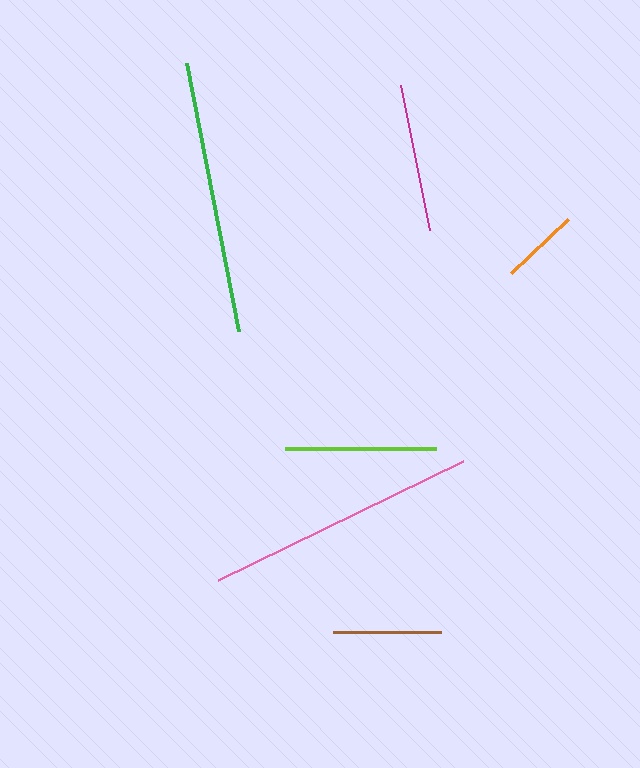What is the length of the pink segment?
The pink segment is approximately 273 pixels long.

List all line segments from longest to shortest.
From longest to shortest: green, pink, lime, magenta, brown, orange.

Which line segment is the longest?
The green line is the longest at approximately 273 pixels.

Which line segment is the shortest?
The orange line is the shortest at approximately 78 pixels.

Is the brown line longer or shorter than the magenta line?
The magenta line is longer than the brown line.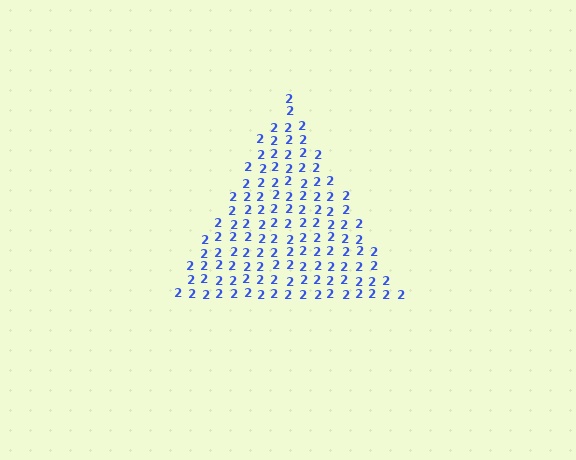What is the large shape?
The large shape is a triangle.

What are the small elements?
The small elements are digit 2's.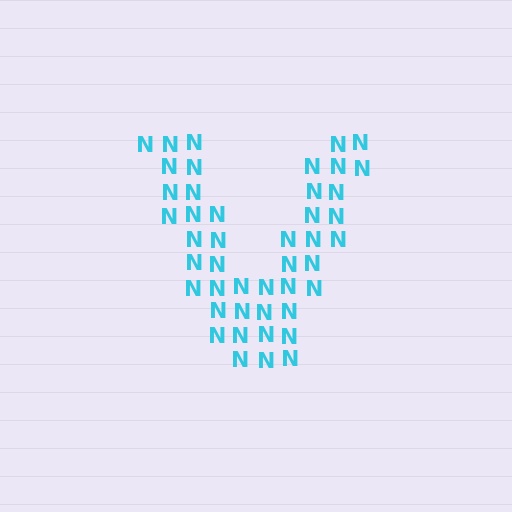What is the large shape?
The large shape is the letter V.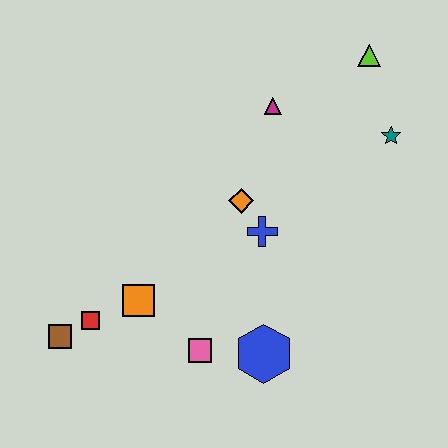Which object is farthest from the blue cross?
The brown square is farthest from the blue cross.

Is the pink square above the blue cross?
No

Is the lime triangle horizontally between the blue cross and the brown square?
No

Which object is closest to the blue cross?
The orange diamond is closest to the blue cross.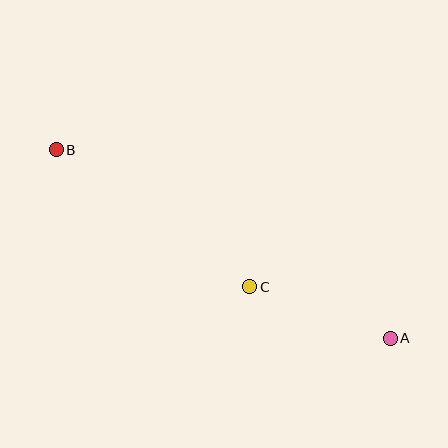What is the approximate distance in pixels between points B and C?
The distance between B and C is approximately 237 pixels.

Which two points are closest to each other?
Points A and C are closest to each other.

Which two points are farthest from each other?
Points A and B are farthest from each other.